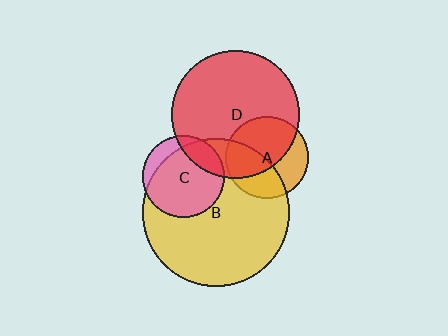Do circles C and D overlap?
Yes.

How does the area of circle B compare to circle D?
Approximately 1.3 times.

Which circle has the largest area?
Circle B (yellow).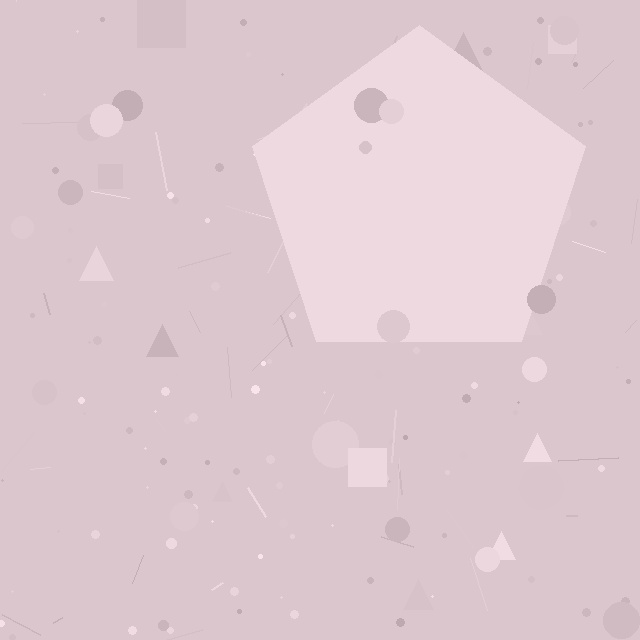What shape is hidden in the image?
A pentagon is hidden in the image.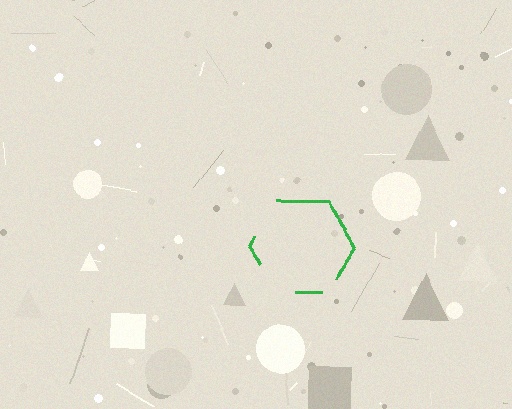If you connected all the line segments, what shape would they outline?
They would outline a hexagon.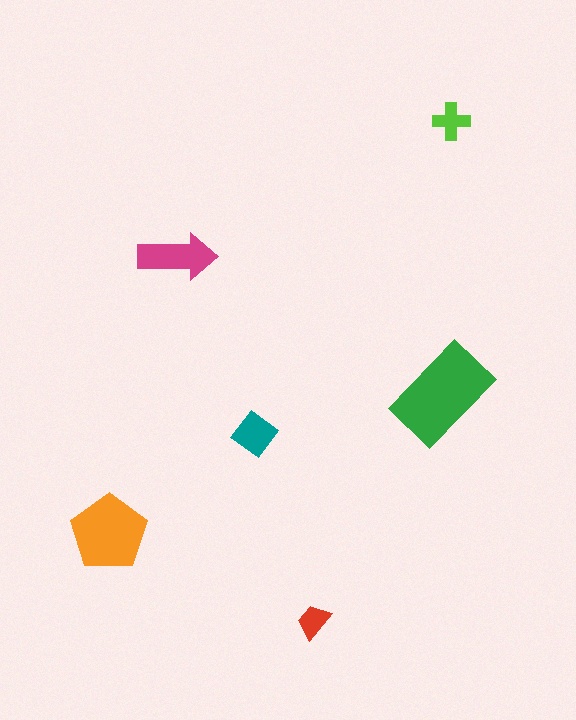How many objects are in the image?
There are 6 objects in the image.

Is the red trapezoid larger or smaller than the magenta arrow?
Smaller.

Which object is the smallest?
The red trapezoid.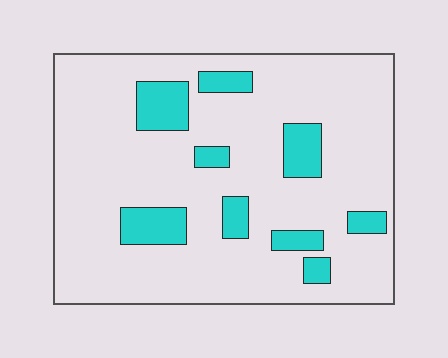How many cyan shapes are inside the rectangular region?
9.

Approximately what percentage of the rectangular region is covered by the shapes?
Approximately 15%.